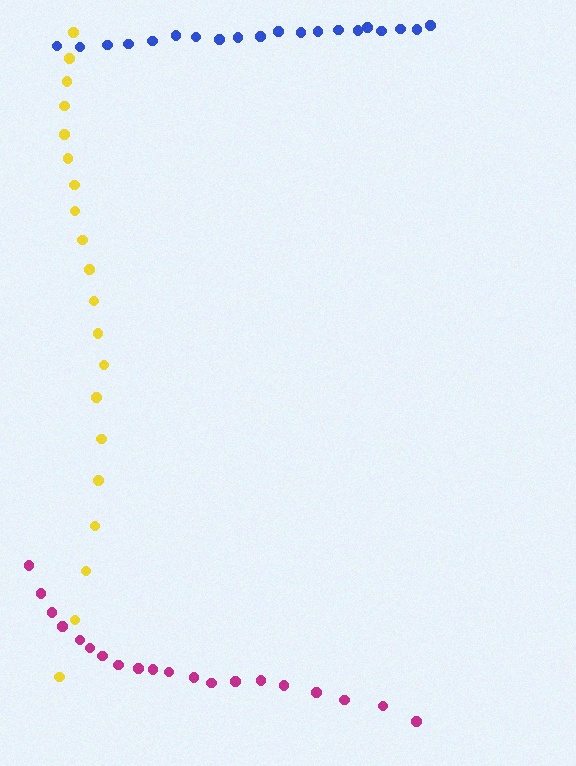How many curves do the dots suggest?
There are 3 distinct paths.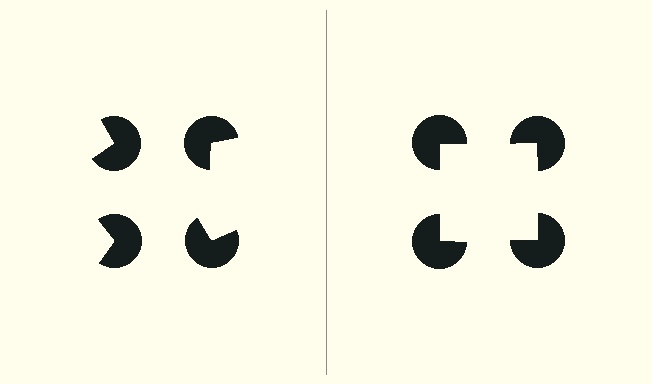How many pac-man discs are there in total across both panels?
8 — 4 on each side.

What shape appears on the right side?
An illusory square.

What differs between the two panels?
The pac-man discs are positioned identically on both sides; only the wedge orientations differ. On the right they align to a square; on the left they are misaligned.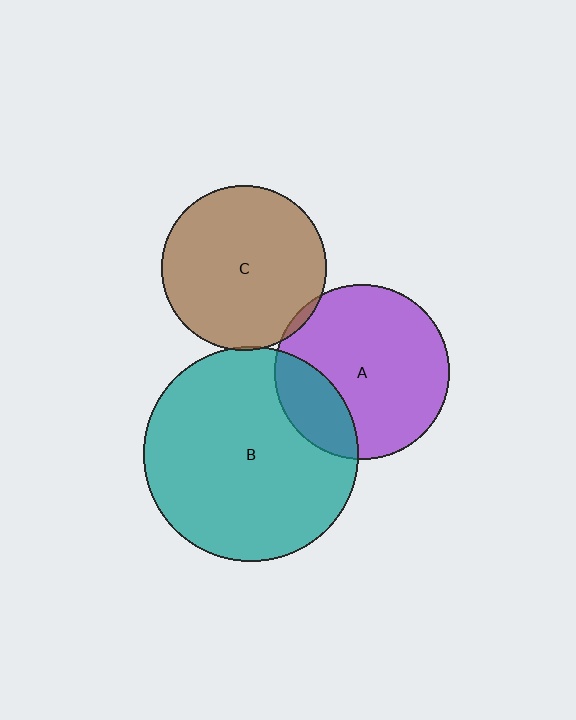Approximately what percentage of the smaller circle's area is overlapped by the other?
Approximately 20%.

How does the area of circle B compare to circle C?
Approximately 1.7 times.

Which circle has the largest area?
Circle B (teal).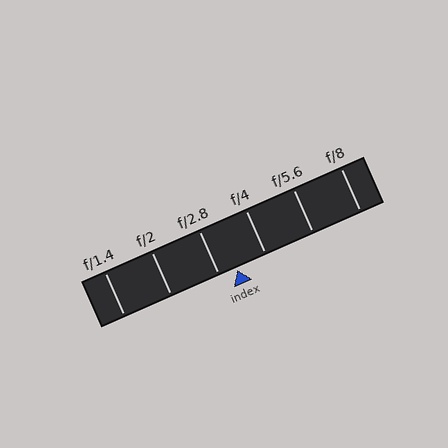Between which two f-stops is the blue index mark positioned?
The index mark is between f/2.8 and f/4.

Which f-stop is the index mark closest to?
The index mark is closest to f/2.8.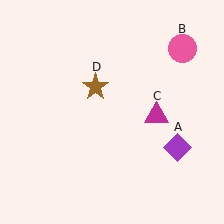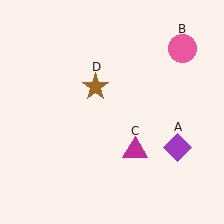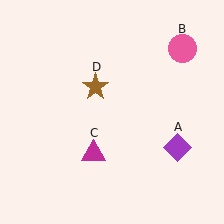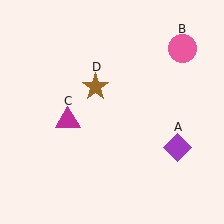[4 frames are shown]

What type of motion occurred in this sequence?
The magenta triangle (object C) rotated clockwise around the center of the scene.